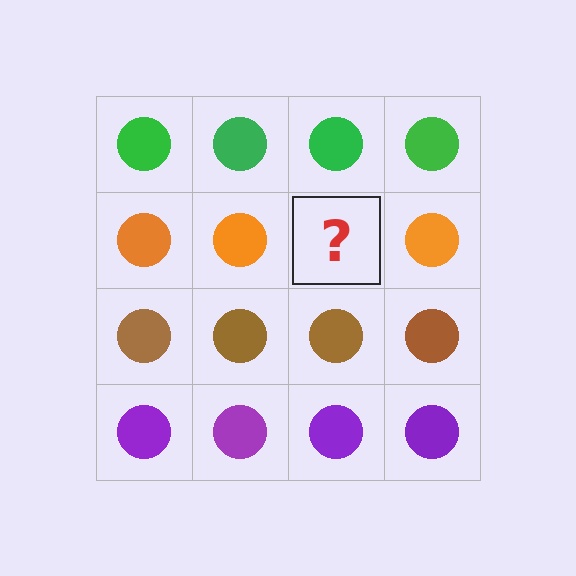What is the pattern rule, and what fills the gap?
The rule is that each row has a consistent color. The gap should be filled with an orange circle.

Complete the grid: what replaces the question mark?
The question mark should be replaced with an orange circle.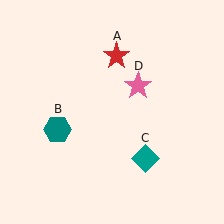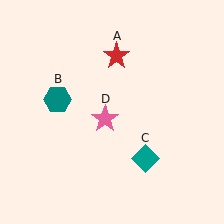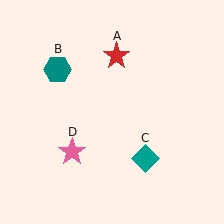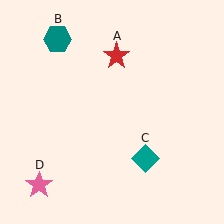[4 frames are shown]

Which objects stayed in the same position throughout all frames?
Red star (object A) and teal diamond (object C) remained stationary.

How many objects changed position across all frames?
2 objects changed position: teal hexagon (object B), pink star (object D).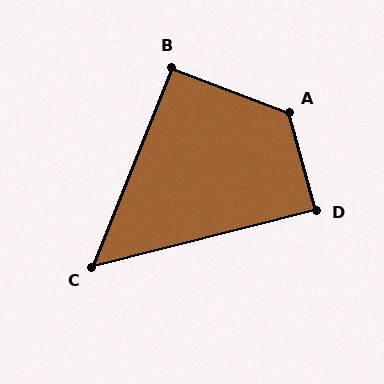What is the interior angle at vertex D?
Approximately 89 degrees (approximately right).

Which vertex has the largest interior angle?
A, at approximately 126 degrees.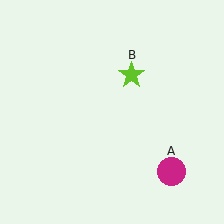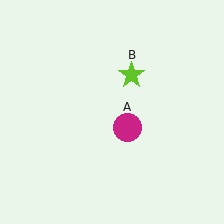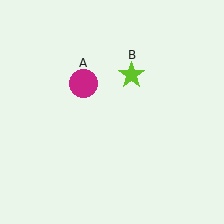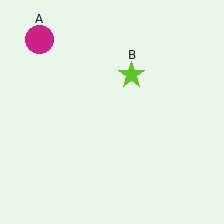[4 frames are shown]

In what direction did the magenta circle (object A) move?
The magenta circle (object A) moved up and to the left.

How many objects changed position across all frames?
1 object changed position: magenta circle (object A).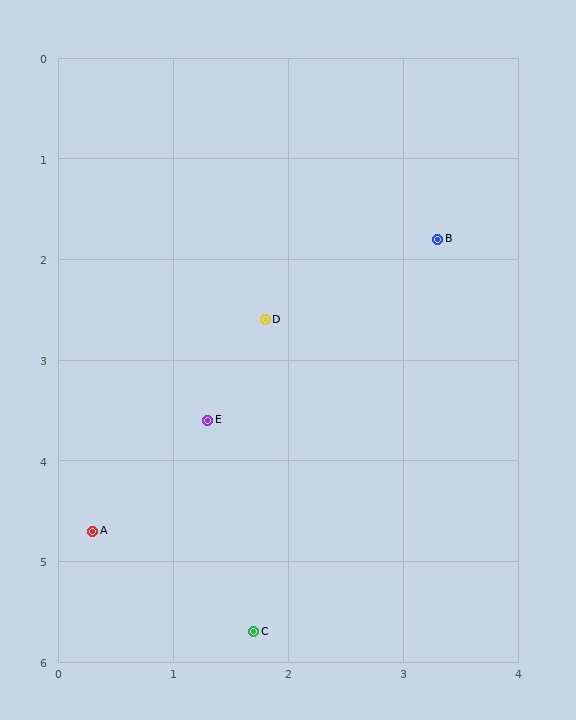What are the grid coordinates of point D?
Point D is at approximately (1.8, 2.6).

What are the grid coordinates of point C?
Point C is at approximately (1.7, 5.7).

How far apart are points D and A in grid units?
Points D and A are about 2.6 grid units apart.